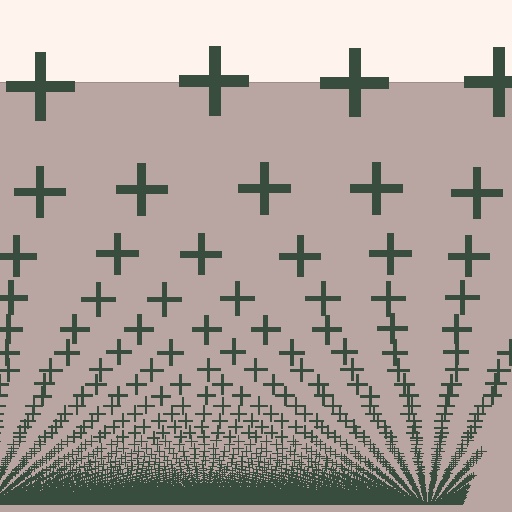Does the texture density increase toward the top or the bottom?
Density increases toward the bottom.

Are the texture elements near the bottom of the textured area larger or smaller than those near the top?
Smaller. The gradient is inverted — elements near the bottom are smaller and denser.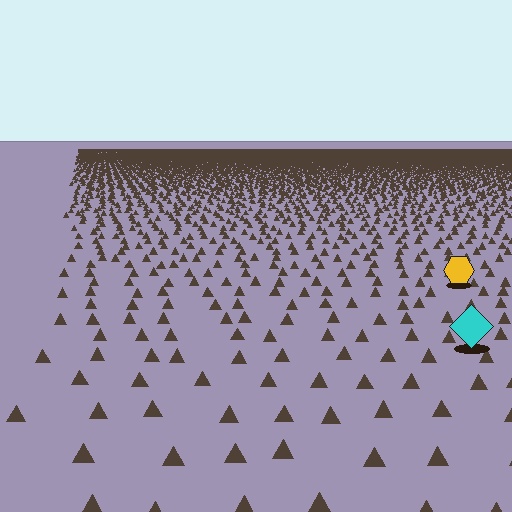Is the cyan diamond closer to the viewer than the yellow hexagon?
Yes. The cyan diamond is closer — you can tell from the texture gradient: the ground texture is coarser near it.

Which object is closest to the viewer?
The cyan diamond is closest. The texture marks near it are larger and more spread out.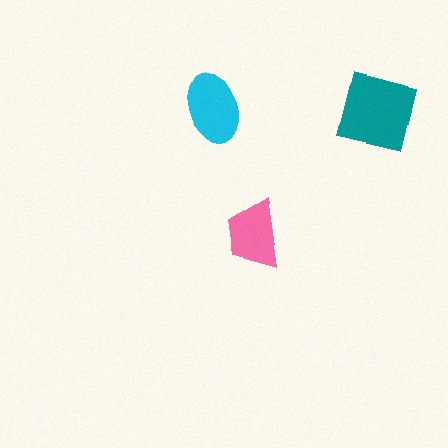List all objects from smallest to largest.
The pink trapezoid, the cyan ellipse, the teal square.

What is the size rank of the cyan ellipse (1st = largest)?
2nd.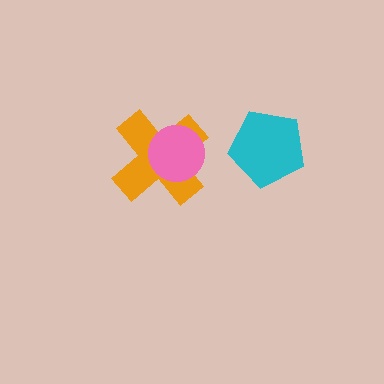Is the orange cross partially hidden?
Yes, it is partially covered by another shape.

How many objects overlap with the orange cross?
1 object overlaps with the orange cross.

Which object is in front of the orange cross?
The pink circle is in front of the orange cross.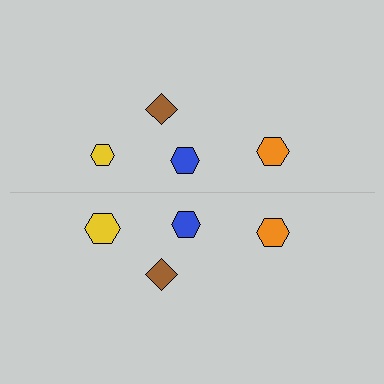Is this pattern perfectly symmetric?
No, the pattern is not perfectly symmetric. The yellow hexagon on the bottom side has a different size than its mirror counterpart.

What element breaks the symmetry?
The yellow hexagon on the bottom side has a different size than its mirror counterpart.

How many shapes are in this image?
There are 8 shapes in this image.